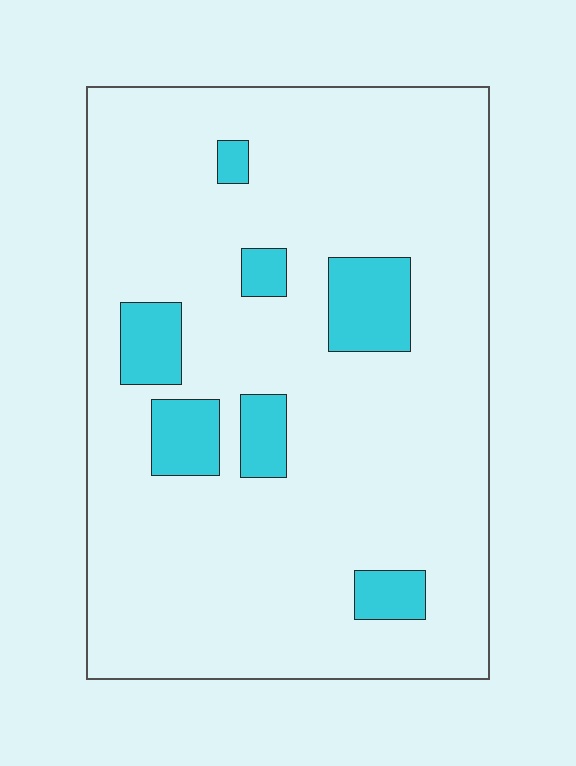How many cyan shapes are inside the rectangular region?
7.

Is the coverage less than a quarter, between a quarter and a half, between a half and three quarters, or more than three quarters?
Less than a quarter.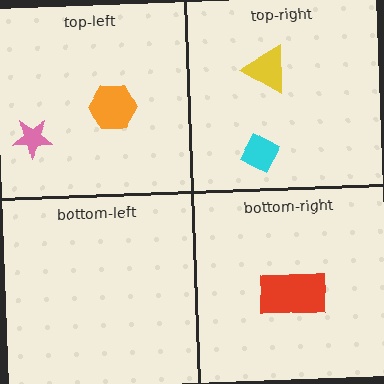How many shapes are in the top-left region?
2.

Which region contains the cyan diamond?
The top-right region.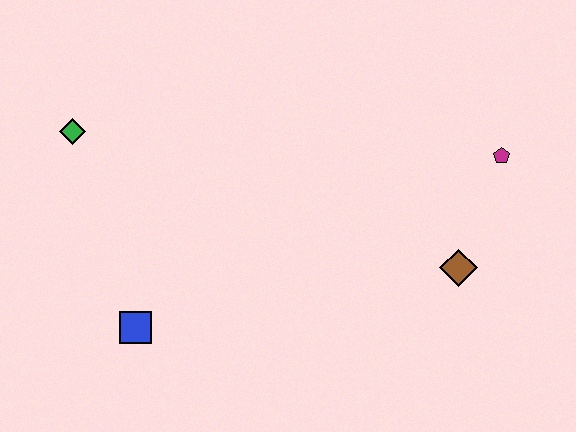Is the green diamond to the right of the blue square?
No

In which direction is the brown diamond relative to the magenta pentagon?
The brown diamond is below the magenta pentagon.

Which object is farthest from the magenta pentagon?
The green diamond is farthest from the magenta pentagon.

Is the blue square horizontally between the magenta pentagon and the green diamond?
Yes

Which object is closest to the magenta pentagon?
The brown diamond is closest to the magenta pentagon.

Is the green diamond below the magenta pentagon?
No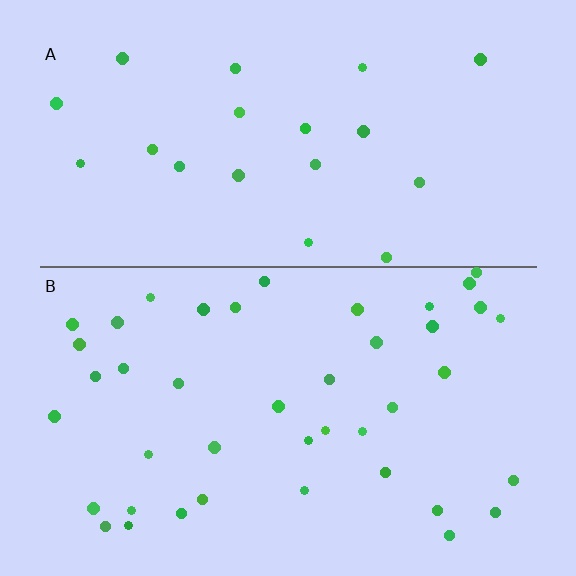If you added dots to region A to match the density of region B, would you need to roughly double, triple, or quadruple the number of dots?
Approximately double.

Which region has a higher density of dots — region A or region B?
B (the bottom).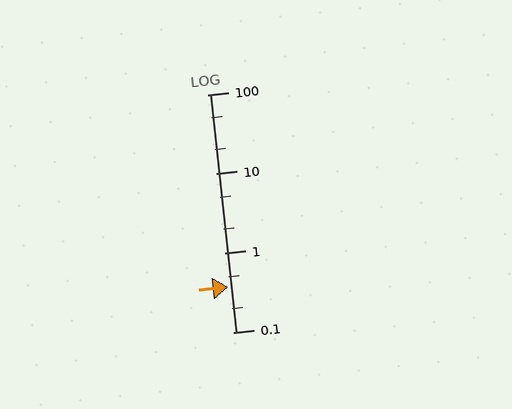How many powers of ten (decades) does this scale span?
The scale spans 3 decades, from 0.1 to 100.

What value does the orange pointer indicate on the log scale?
The pointer indicates approximately 0.37.